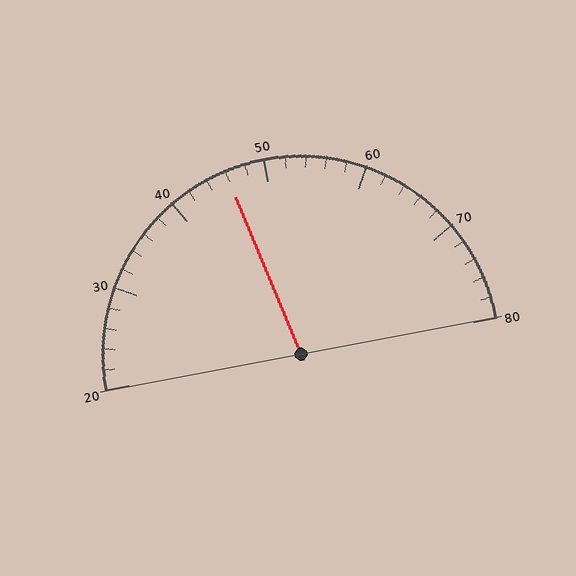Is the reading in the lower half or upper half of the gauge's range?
The reading is in the lower half of the range (20 to 80).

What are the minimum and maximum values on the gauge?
The gauge ranges from 20 to 80.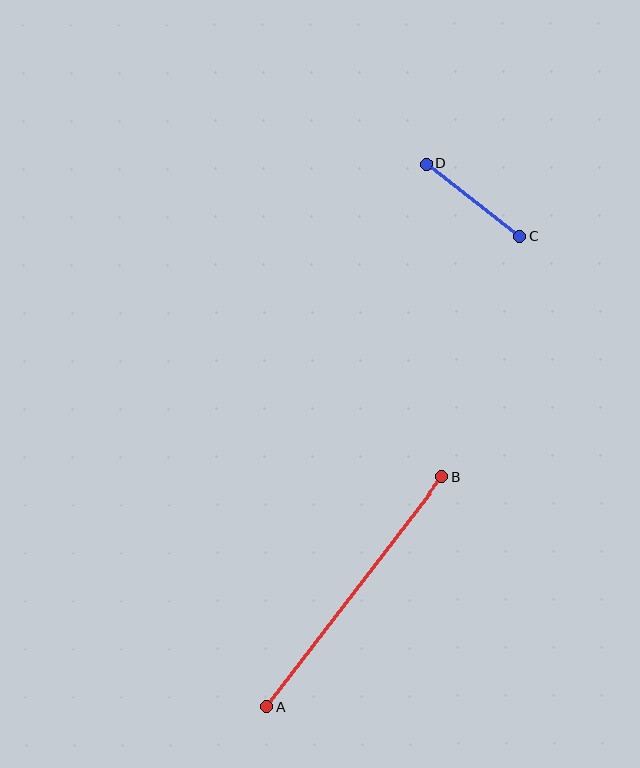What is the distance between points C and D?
The distance is approximately 118 pixels.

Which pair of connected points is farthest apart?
Points A and B are farthest apart.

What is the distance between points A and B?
The distance is approximately 289 pixels.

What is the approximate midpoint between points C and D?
The midpoint is at approximately (473, 200) pixels.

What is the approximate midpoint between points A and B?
The midpoint is at approximately (355, 592) pixels.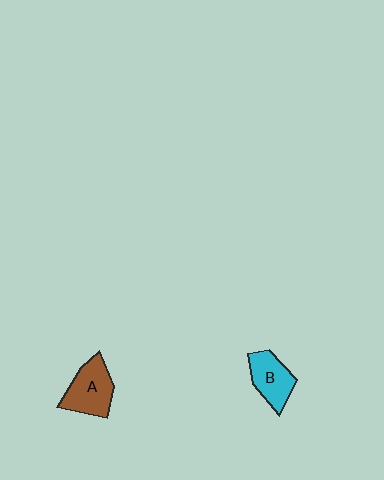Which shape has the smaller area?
Shape B (cyan).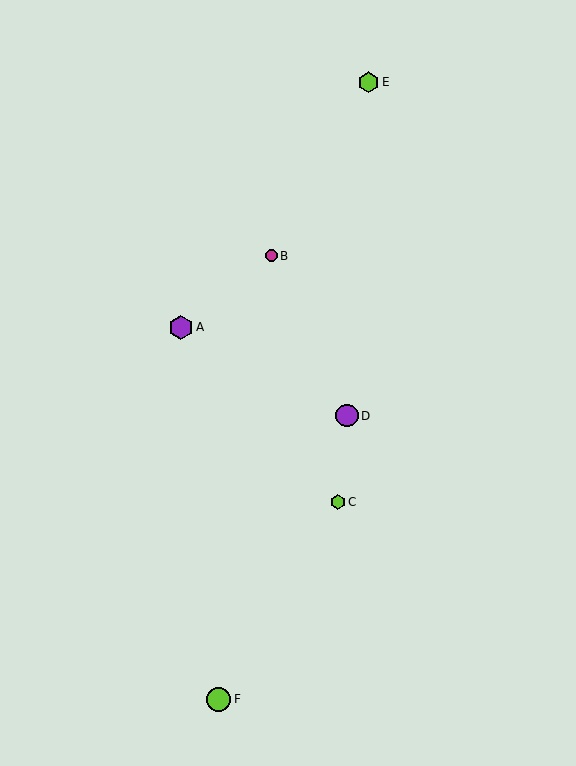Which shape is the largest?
The lime circle (labeled F) is the largest.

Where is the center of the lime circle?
The center of the lime circle is at (218, 699).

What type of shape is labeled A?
Shape A is a purple hexagon.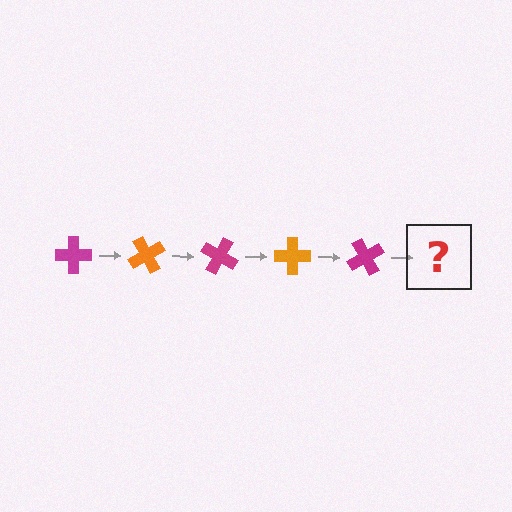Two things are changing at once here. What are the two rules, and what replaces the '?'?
The two rules are that it rotates 60 degrees each step and the color cycles through magenta and orange. The '?' should be an orange cross, rotated 300 degrees from the start.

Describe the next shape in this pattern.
It should be an orange cross, rotated 300 degrees from the start.